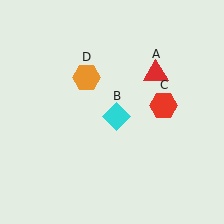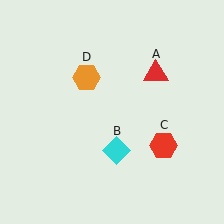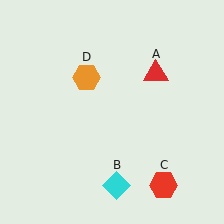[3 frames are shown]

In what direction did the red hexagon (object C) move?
The red hexagon (object C) moved down.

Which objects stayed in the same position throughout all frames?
Red triangle (object A) and orange hexagon (object D) remained stationary.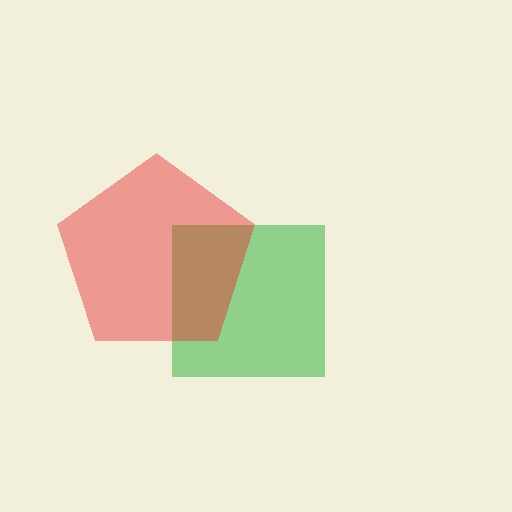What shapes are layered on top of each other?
The layered shapes are: a green square, a red pentagon.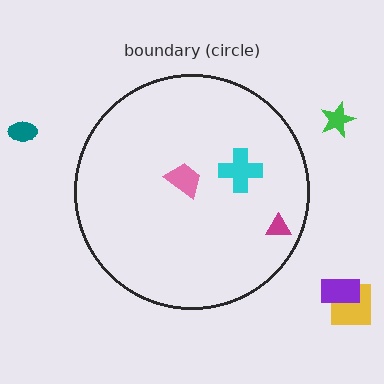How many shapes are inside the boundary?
3 inside, 4 outside.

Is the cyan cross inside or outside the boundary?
Inside.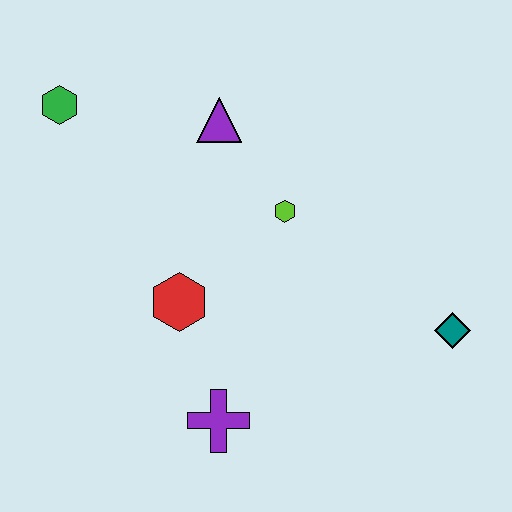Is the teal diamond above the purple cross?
Yes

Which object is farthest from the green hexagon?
The teal diamond is farthest from the green hexagon.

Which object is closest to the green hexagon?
The purple triangle is closest to the green hexagon.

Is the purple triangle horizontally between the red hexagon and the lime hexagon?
Yes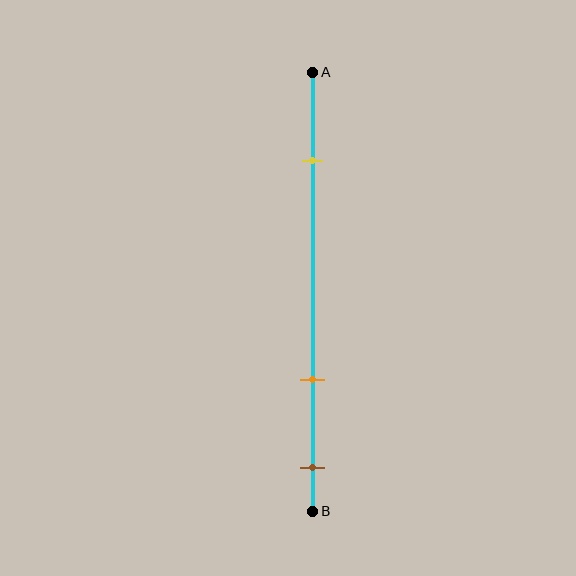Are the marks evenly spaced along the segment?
No, the marks are not evenly spaced.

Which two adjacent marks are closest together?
The orange and brown marks are the closest adjacent pair.